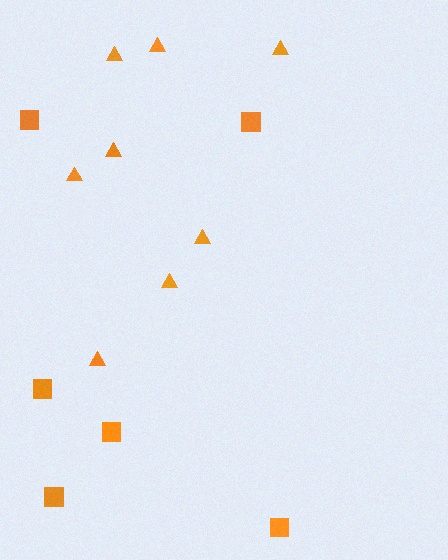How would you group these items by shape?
There are 2 groups: one group of squares (6) and one group of triangles (8).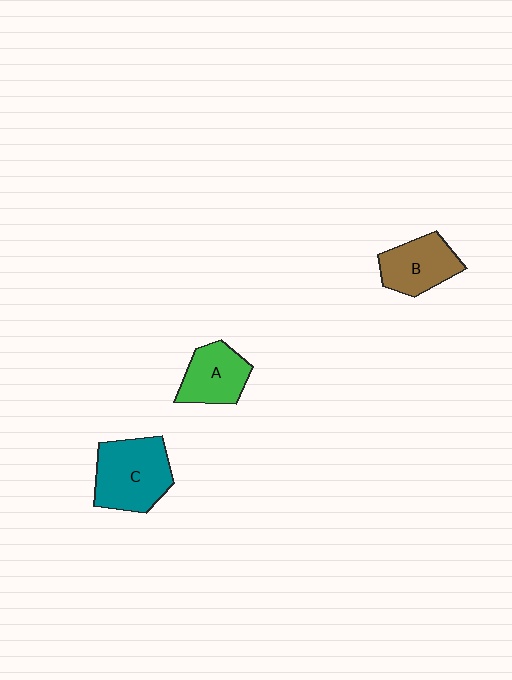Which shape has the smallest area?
Shape A (green).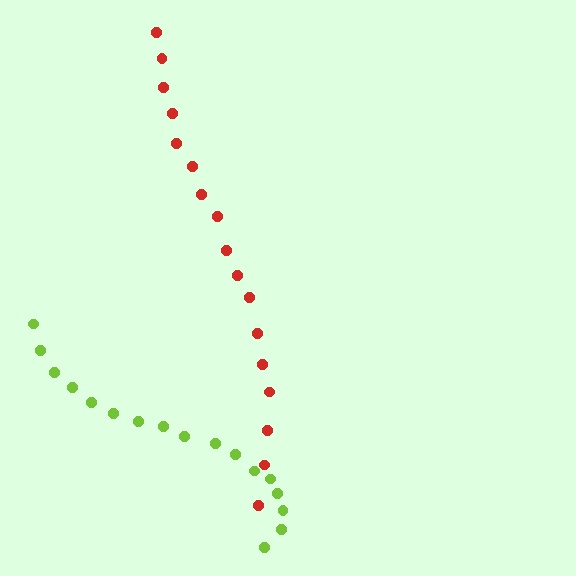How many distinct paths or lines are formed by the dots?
There are 2 distinct paths.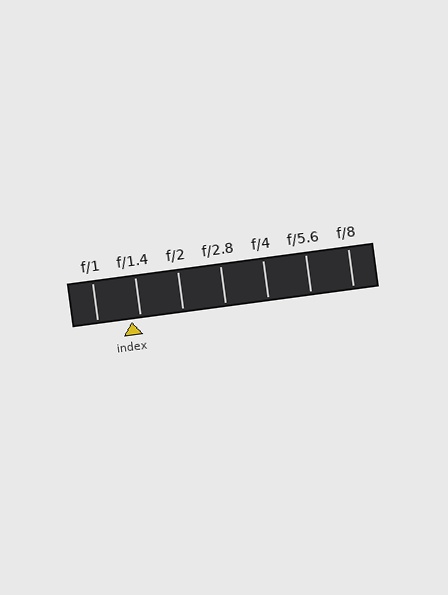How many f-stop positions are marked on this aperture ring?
There are 7 f-stop positions marked.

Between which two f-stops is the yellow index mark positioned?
The index mark is between f/1 and f/1.4.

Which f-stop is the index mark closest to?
The index mark is closest to f/1.4.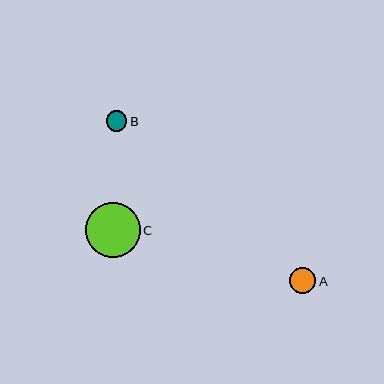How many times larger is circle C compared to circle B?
Circle C is approximately 2.7 times the size of circle B.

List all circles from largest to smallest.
From largest to smallest: C, A, B.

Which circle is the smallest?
Circle B is the smallest with a size of approximately 20 pixels.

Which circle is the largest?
Circle C is the largest with a size of approximately 54 pixels.